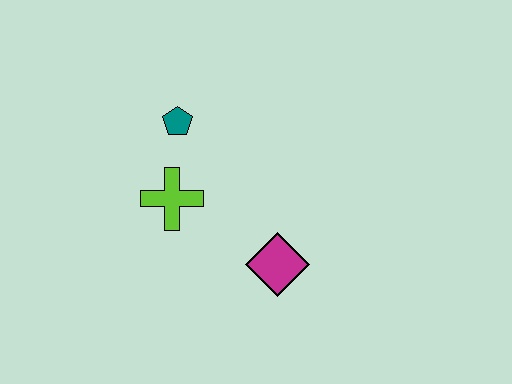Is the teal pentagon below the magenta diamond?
No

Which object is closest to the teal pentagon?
The lime cross is closest to the teal pentagon.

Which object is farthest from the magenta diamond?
The teal pentagon is farthest from the magenta diamond.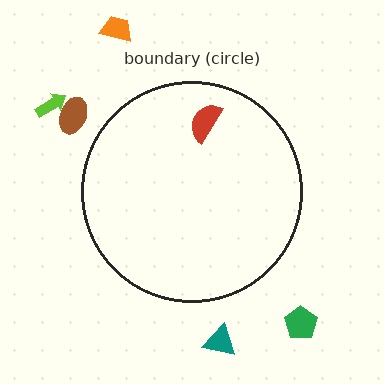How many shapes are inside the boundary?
1 inside, 5 outside.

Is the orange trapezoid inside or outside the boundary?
Outside.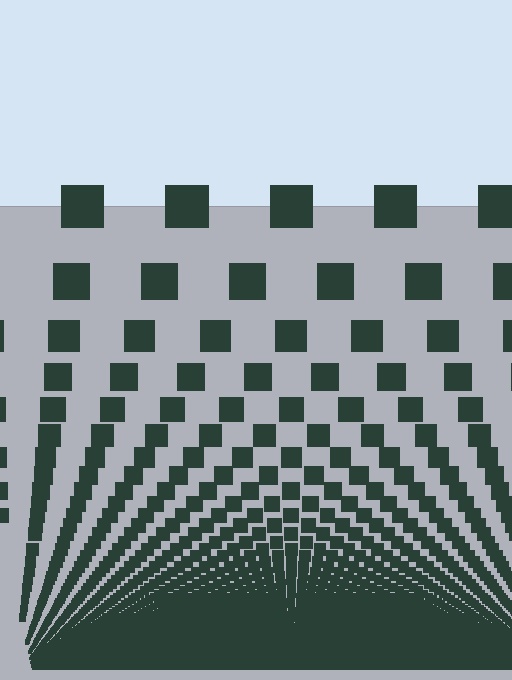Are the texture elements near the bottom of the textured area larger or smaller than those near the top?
Smaller. The gradient is inverted — elements near the bottom are smaller and denser.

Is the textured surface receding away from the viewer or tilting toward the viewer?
The surface appears to tilt toward the viewer. Texture elements get larger and sparser toward the top.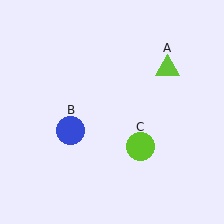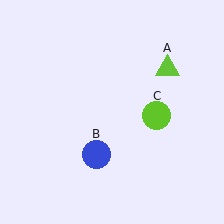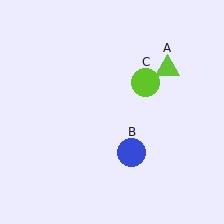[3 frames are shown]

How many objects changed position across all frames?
2 objects changed position: blue circle (object B), lime circle (object C).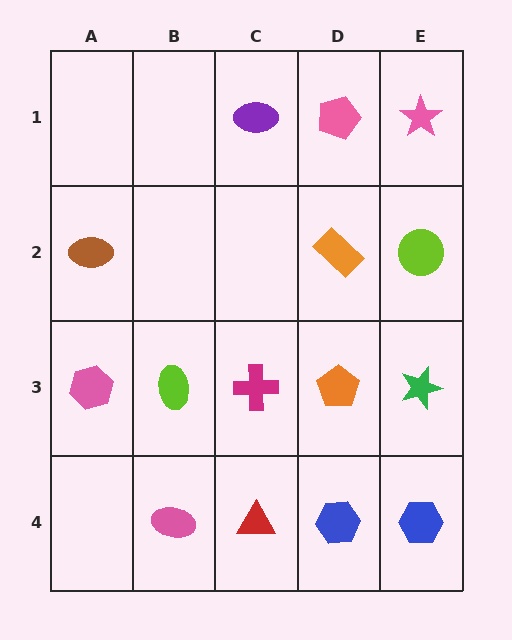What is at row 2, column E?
A lime circle.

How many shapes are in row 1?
3 shapes.